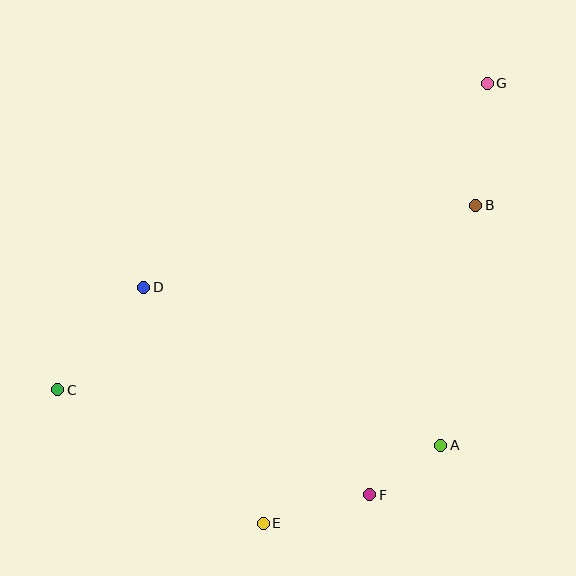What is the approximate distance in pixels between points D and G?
The distance between D and G is approximately 399 pixels.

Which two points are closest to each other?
Points A and F are closest to each other.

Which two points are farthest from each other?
Points C and G are farthest from each other.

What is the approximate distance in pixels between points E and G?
The distance between E and G is approximately 494 pixels.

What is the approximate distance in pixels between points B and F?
The distance between B and F is approximately 308 pixels.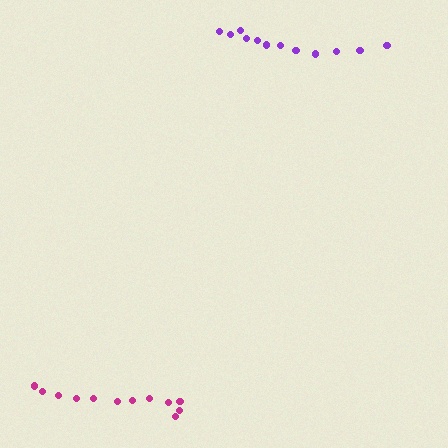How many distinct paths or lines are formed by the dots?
There are 2 distinct paths.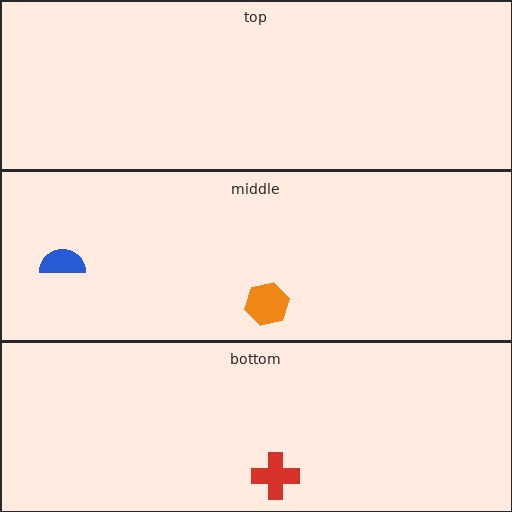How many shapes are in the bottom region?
1.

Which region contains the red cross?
The bottom region.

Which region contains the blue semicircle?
The middle region.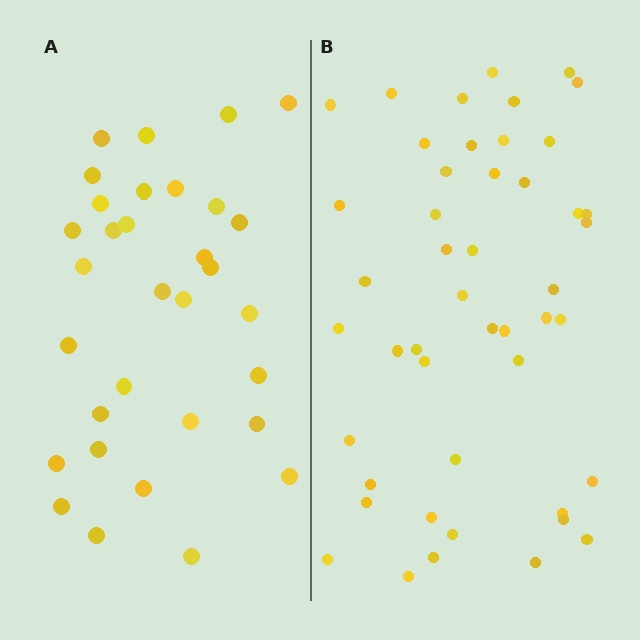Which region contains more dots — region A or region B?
Region B (the right region) has more dots.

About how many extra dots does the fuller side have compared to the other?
Region B has approximately 15 more dots than region A.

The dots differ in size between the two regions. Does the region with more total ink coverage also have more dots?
No. Region A has more total ink coverage because its dots are larger, but region B actually contains more individual dots. Total area can be misleading — the number of items is what matters here.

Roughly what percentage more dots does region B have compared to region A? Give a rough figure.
About 45% more.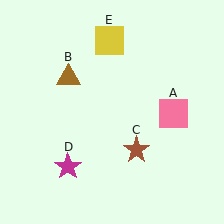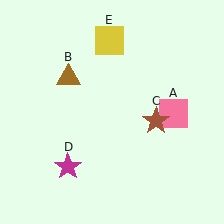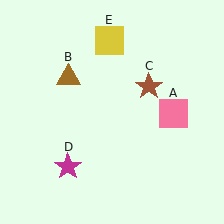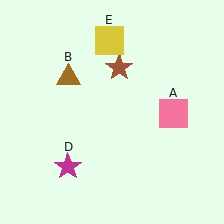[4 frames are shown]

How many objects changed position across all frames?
1 object changed position: brown star (object C).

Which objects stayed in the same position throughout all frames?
Pink square (object A) and brown triangle (object B) and magenta star (object D) and yellow square (object E) remained stationary.